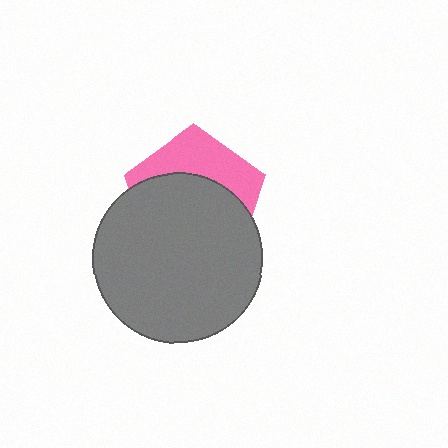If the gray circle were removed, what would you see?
You would see the complete pink pentagon.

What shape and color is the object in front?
The object in front is a gray circle.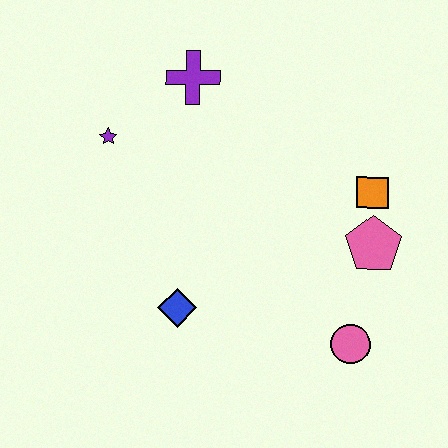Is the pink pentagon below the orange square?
Yes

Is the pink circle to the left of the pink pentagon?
Yes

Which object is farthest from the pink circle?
The purple star is farthest from the pink circle.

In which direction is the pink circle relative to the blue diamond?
The pink circle is to the right of the blue diamond.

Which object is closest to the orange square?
The pink pentagon is closest to the orange square.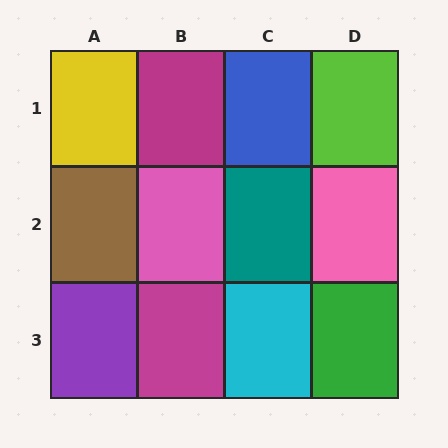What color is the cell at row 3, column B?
Magenta.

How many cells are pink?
2 cells are pink.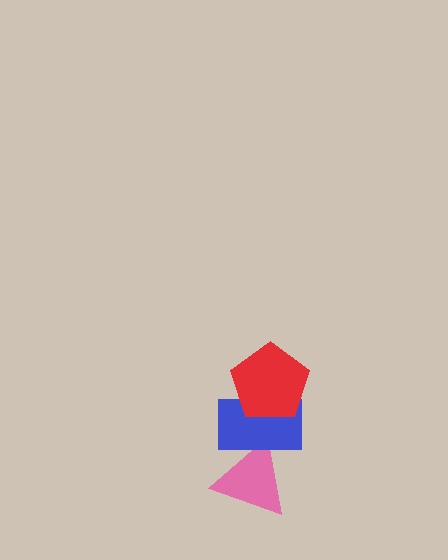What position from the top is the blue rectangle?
The blue rectangle is 2nd from the top.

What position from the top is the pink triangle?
The pink triangle is 3rd from the top.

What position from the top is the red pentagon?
The red pentagon is 1st from the top.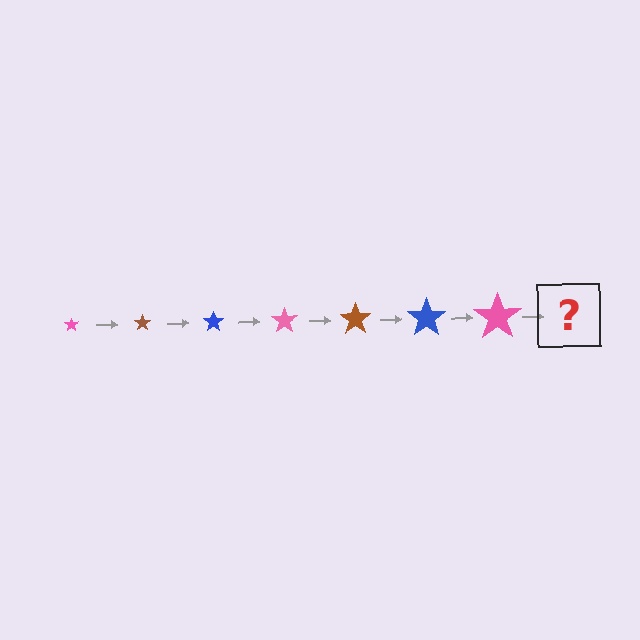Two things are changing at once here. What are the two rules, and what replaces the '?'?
The two rules are that the star grows larger each step and the color cycles through pink, brown, and blue. The '?' should be a brown star, larger than the previous one.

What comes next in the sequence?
The next element should be a brown star, larger than the previous one.